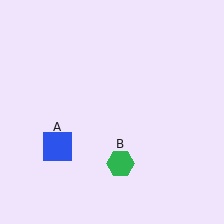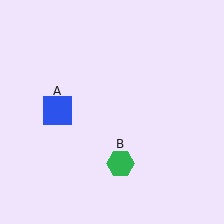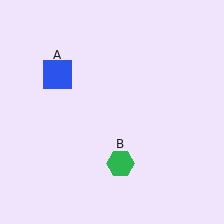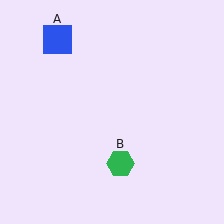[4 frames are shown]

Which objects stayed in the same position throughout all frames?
Green hexagon (object B) remained stationary.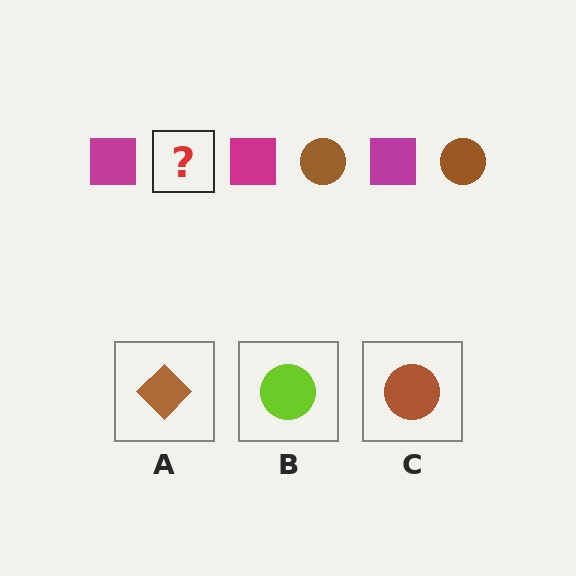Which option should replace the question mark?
Option C.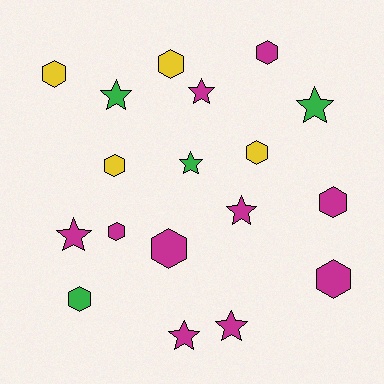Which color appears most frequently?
Magenta, with 10 objects.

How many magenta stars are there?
There are 5 magenta stars.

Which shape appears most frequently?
Hexagon, with 10 objects.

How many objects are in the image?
There are 18 objects.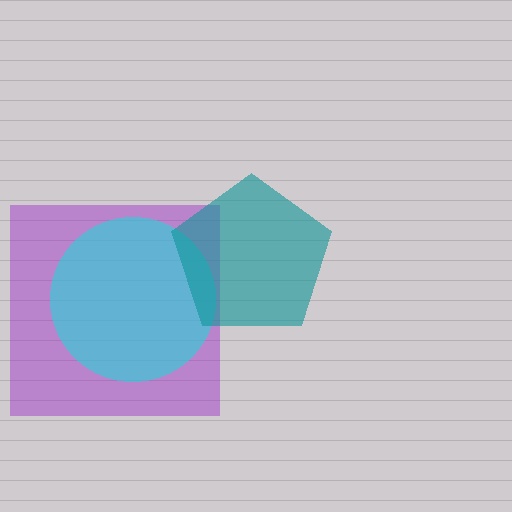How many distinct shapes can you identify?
There are 3 distinct shapes: a purple square, a cyan circle, a teal pentagon.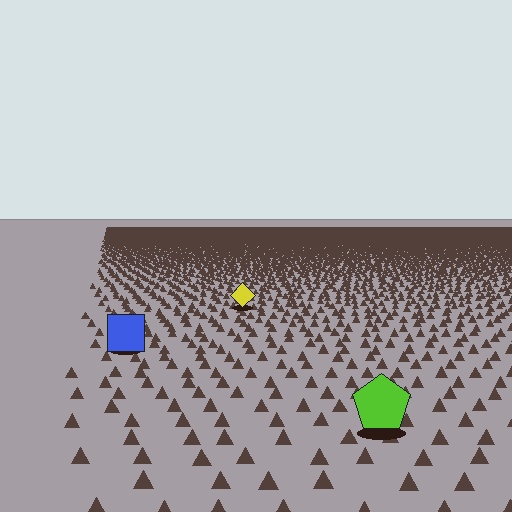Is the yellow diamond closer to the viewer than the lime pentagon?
No. The lime pentagon is closer — you can tell from the texture gradient: the ground texture is coarser near it.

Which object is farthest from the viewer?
The yellow diamond is farthest from the viewer. It appears smaller and the ground texture around it is denser.